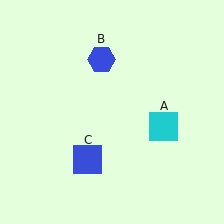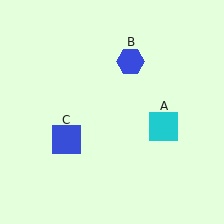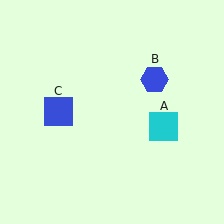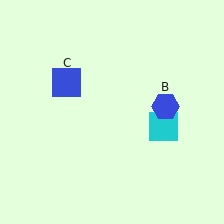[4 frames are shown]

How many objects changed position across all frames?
2 objects changed position: blue hexagon (object B), blue square (object C).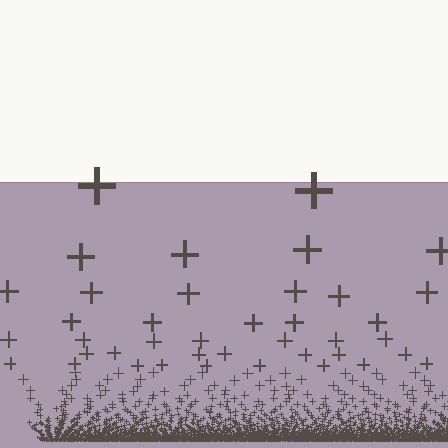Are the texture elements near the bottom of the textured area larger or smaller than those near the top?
Smaller. The gradient is inverted — elements near the bottom are smaller and denser.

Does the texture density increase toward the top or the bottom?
Density increases toward the bottom.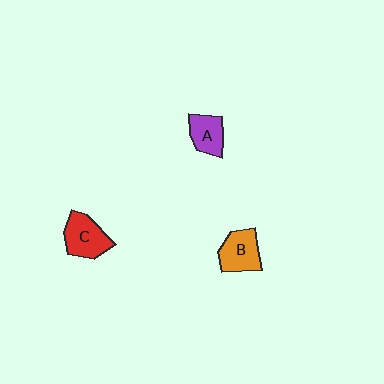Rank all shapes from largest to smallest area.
From largest to smallest: C (red), B (orange), A (purple).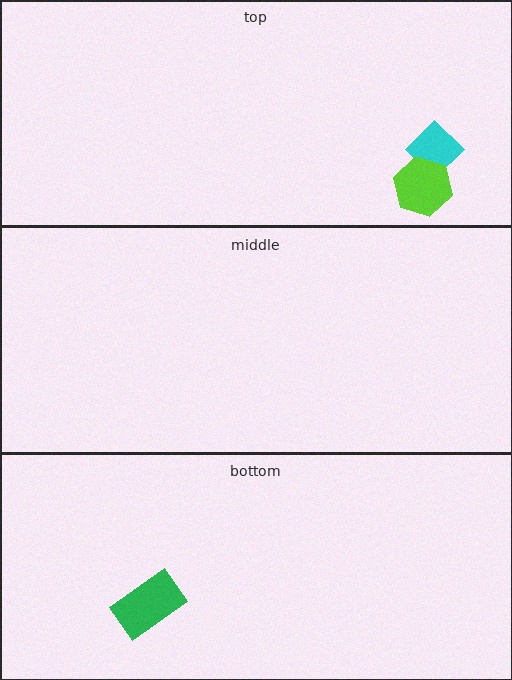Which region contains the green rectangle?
The bottom region.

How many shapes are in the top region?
2.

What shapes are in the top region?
The cyan diamond, the lime hexagon.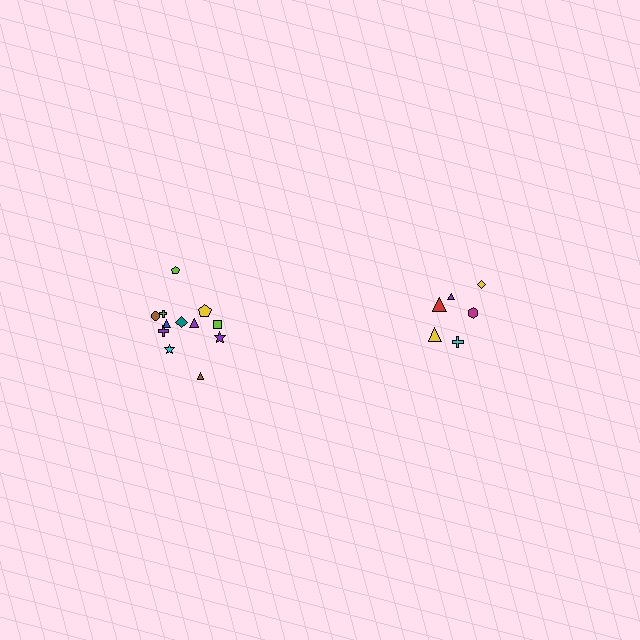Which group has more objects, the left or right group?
The left group.